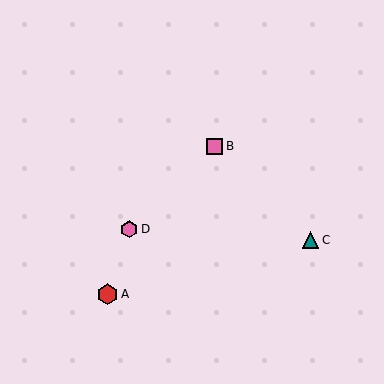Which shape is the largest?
The red hexagon (labeled A) is the largest.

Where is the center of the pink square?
The center of the pink square is at (215, 146).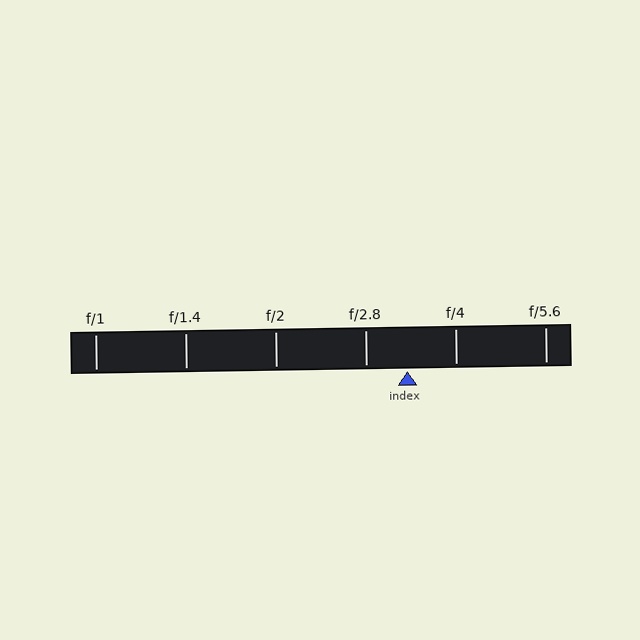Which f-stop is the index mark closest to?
The index mark is closest to f/2.8.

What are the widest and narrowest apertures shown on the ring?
The widest aperture shown is f/1 and the narrowest is f/5.6.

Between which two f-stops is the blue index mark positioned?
The index mark is between f/2.8 and f/4.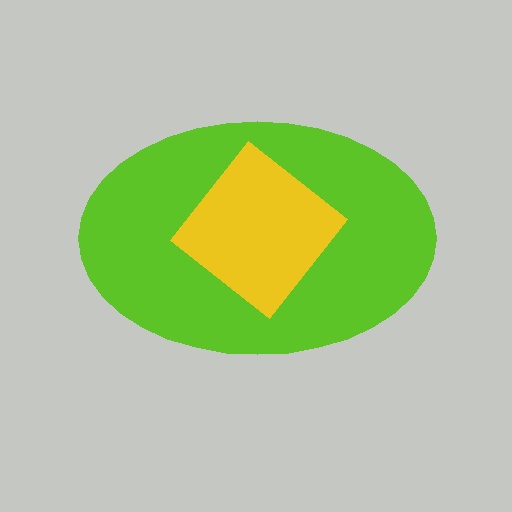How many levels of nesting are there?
2.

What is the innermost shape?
The yellow diamond.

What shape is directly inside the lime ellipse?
The yellow diamond.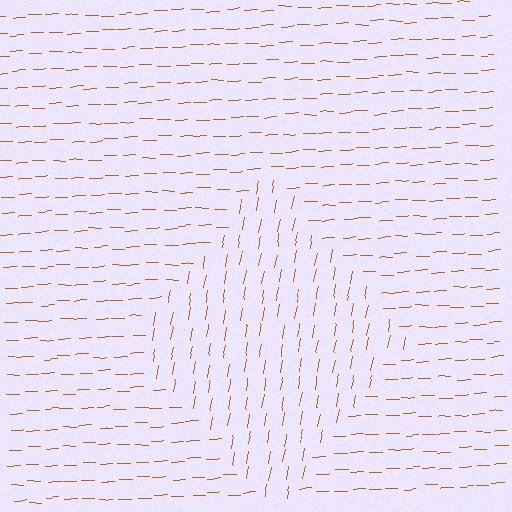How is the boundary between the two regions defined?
The boundary is defined purely by a change in line orientation (approximately 79 degrees difference). All lines are the same color and thickness.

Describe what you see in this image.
The image is filled with small brown line segments. A diamond region in the image has lines oriented differently from the surrounding lines, creating a visible texture boundary.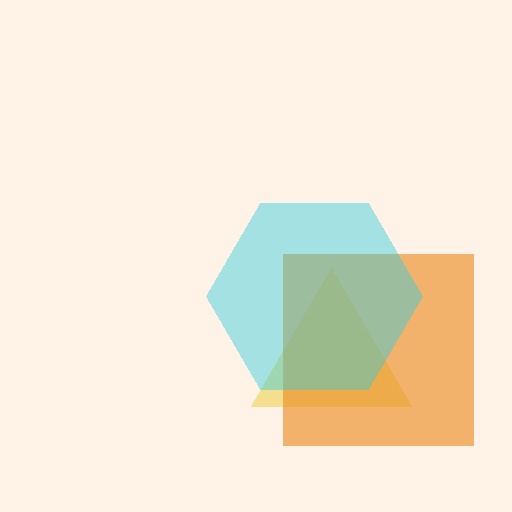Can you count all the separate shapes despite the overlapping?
Yes, there are 3 separate shapes.